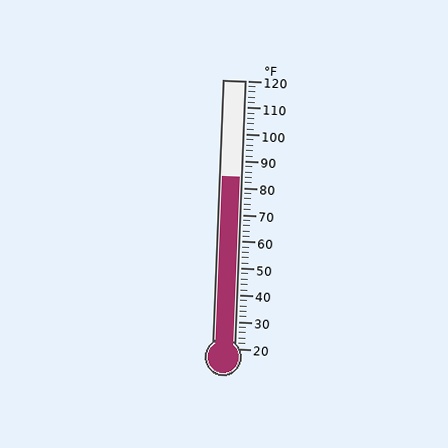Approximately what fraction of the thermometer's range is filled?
The thermometer is filled to approximately 65% of its range.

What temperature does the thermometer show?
The thermometer shows approximately 84°F.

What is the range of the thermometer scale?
The thermometer scale ranges from 20°F to 120°F.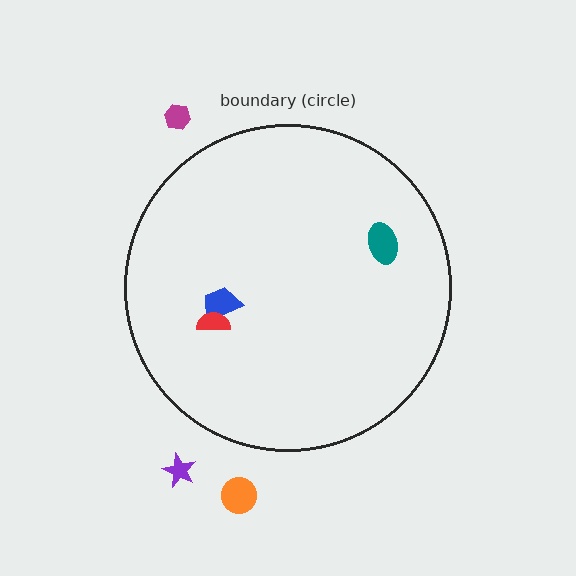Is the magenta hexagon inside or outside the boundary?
Outside.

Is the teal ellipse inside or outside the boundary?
Inside.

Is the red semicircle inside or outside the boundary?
Inside.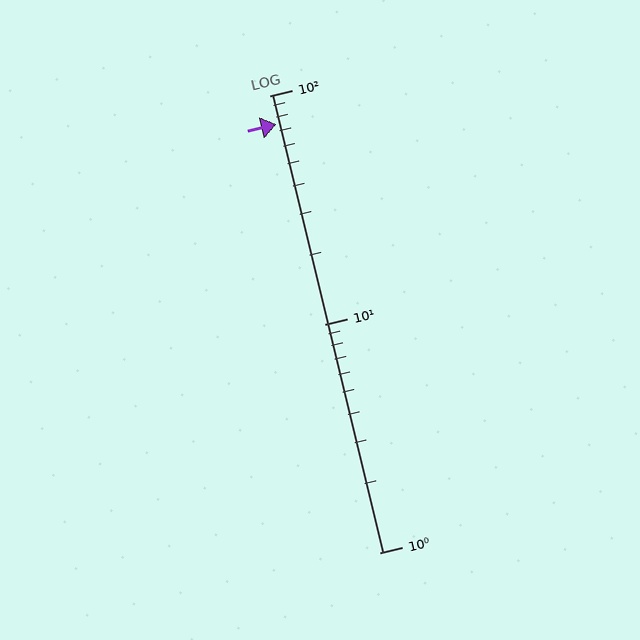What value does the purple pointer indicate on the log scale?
The pointer indicates approximately 75.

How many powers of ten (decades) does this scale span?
The scale spans 2 decades, from 1 to 100.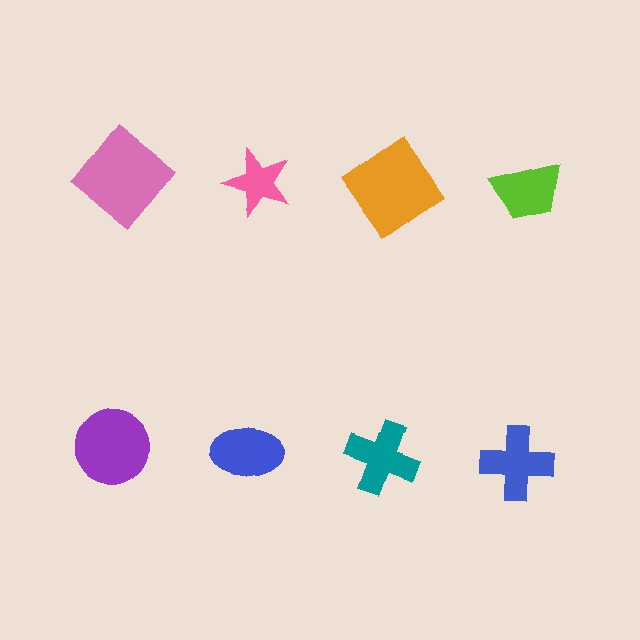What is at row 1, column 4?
A lime trapezoid.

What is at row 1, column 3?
An orange diamond.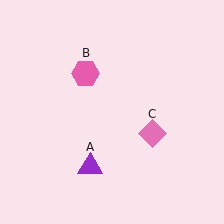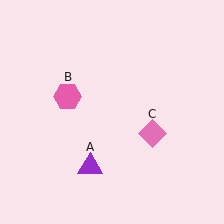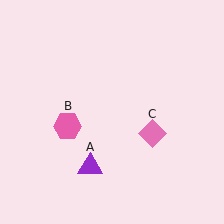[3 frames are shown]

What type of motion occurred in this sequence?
The pink hexagon (object B) rotated counterclockwise around the center of the scene.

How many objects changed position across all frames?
1 object changed position: pink hexagon (object B).